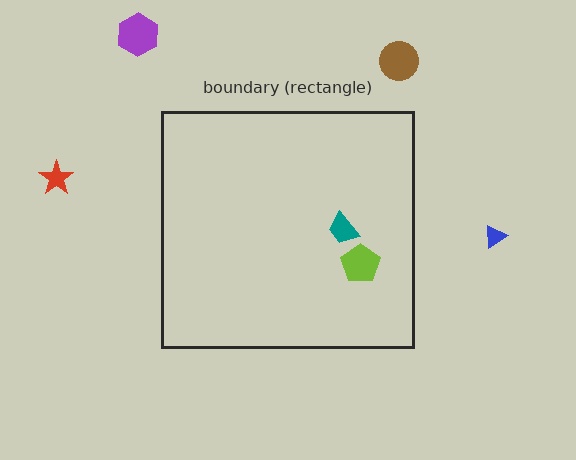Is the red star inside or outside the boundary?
Outside.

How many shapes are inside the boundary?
2 inside, 4 outside.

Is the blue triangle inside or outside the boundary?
Outside.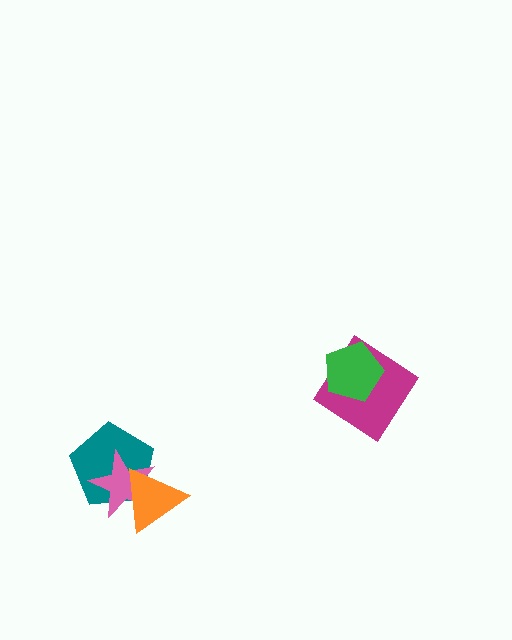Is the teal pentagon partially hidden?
Yes, it is partially covered by another shape.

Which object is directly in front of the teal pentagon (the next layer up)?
The pink star is directly in front of the teal pentagon.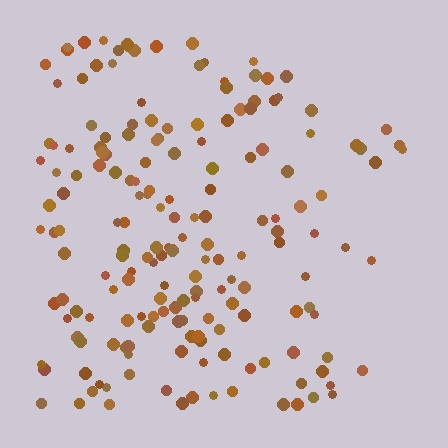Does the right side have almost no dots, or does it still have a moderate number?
Still a moderate number, just noticeably fewer than the left.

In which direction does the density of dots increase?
From right to left, with the left side densest.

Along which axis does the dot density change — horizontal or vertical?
Horizontal.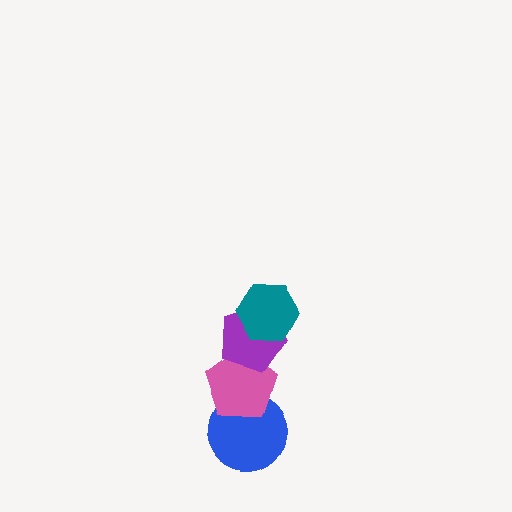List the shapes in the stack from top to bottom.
From top to bottom: the teal hexagon, the purple pentagon, the pink pentagon, the blue circle.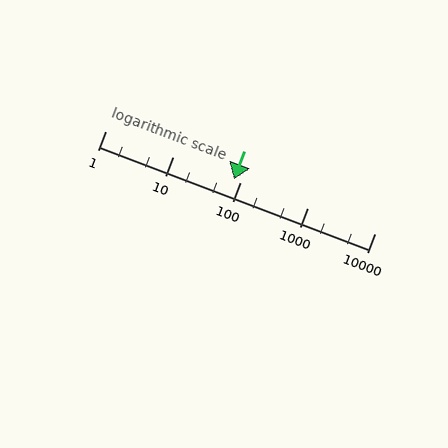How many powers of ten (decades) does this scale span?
The scale spans 4 decades, from 1 to 10000.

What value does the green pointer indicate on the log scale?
The pointer indicates approximately 80.